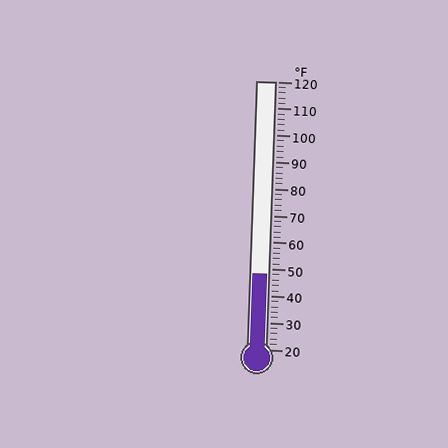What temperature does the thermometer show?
The thermometer shows approximately 48°F.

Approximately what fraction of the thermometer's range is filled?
The thermometer is filled to approximately 30% of its range.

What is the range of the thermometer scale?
The thermometer scale ranges from 20°F to 120°F.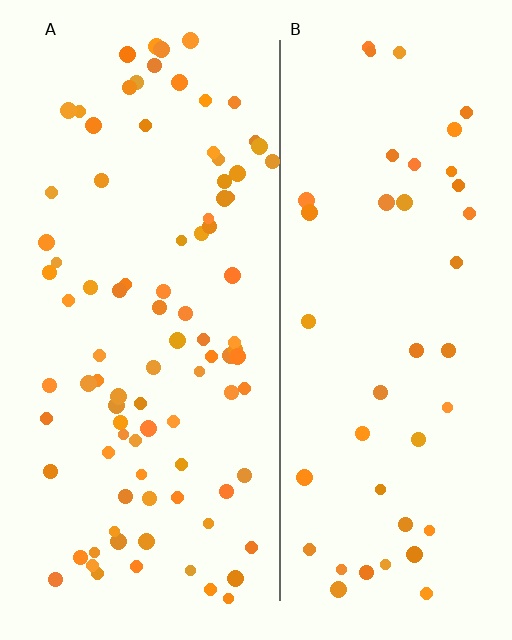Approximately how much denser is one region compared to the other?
Approximately 2.1× — region A over region B.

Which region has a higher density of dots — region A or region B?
A (the left).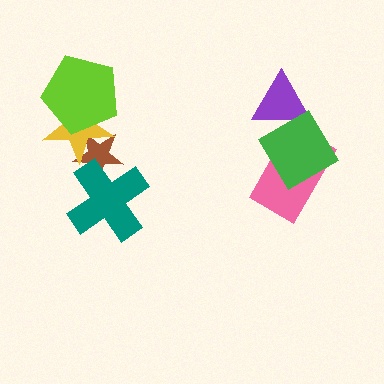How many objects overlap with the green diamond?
2 objects overlap with the green diamond.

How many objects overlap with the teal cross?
1 object overlaps with the teal cross.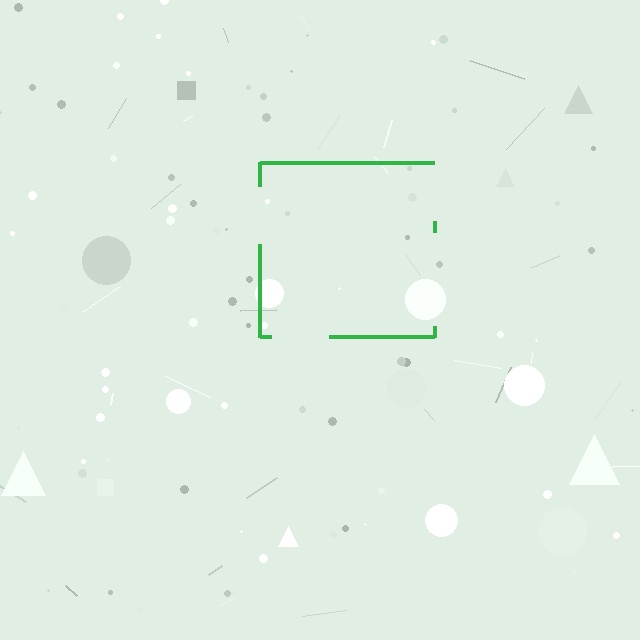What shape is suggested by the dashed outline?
The dashed outline suggests a square.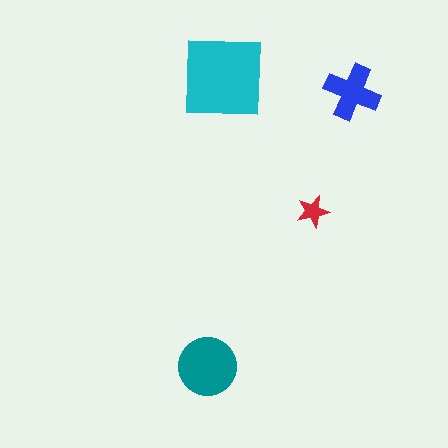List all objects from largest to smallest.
The cyan square, the teal circle, the blue cross, the red star.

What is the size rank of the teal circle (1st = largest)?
2nd.